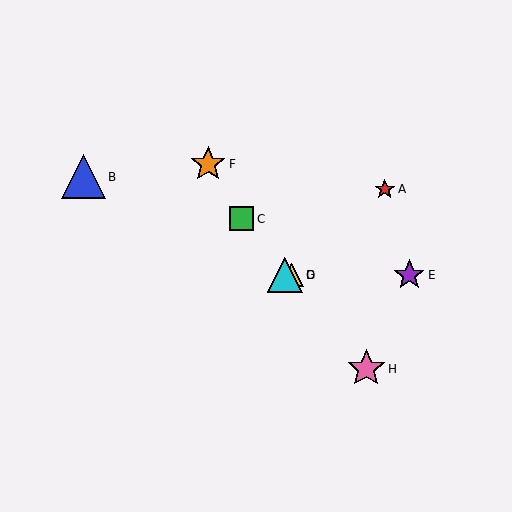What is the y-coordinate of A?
Object A is at y≈189.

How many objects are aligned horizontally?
3 objects (D, E, G) are aligned horizontally.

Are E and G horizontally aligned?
Yes, both are at y≈275.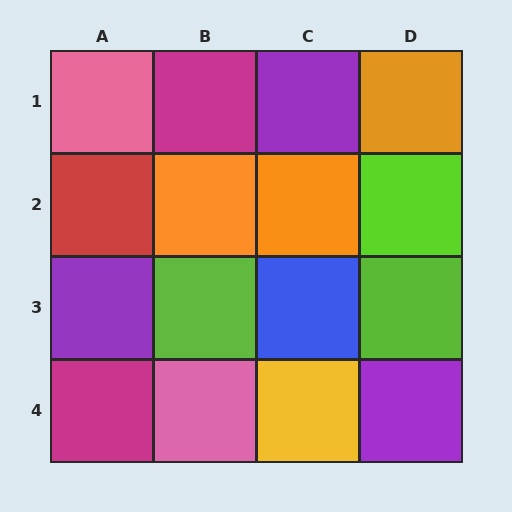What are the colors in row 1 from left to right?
Pink, magenta, purple, orange.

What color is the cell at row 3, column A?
Purple.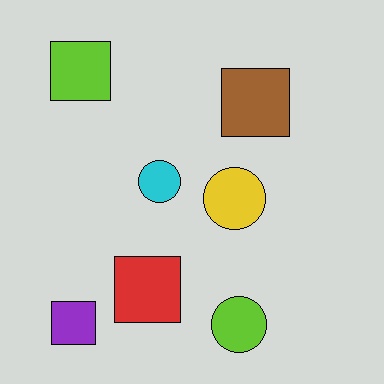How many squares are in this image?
There are 4 squares.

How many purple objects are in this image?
There is 1 purple object.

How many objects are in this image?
There are 7 objects.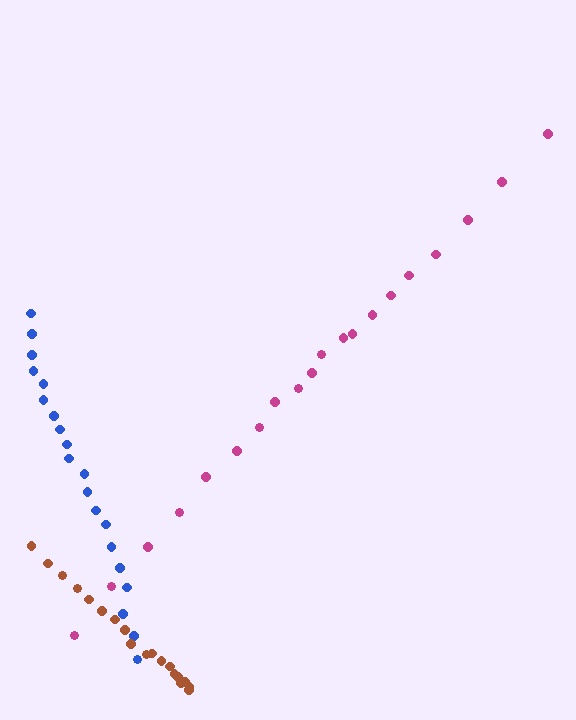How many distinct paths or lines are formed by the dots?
There are 3 distinct paths.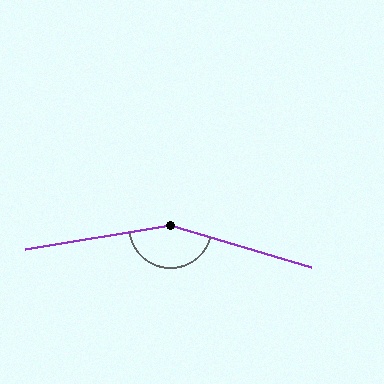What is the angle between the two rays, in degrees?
Approximately 155 degrees.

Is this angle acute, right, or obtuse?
It is obtuse.